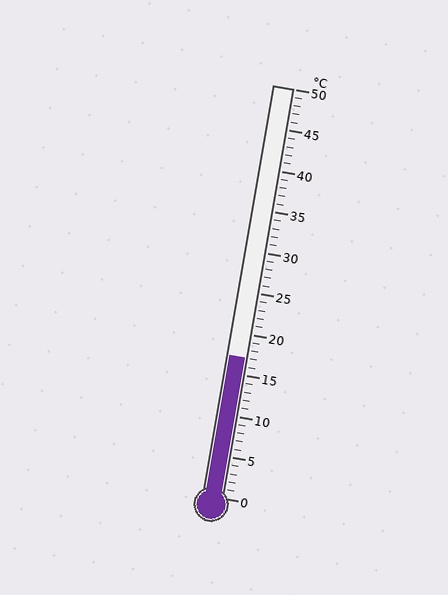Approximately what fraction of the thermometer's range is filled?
The thermometer is filled to approximately 35% of its range.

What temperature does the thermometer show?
The thermometer shows approximately 17°C.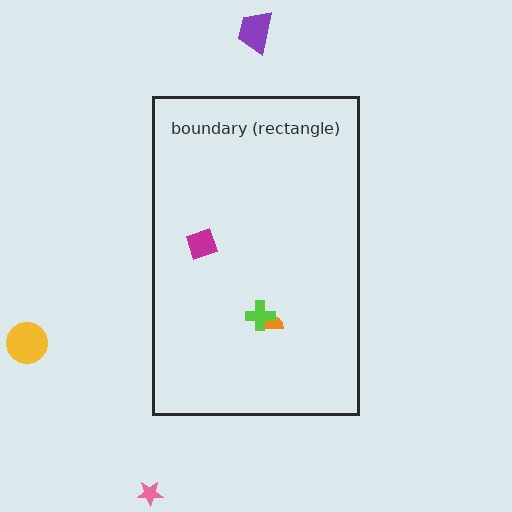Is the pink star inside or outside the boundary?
Outside.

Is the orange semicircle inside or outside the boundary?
Inside.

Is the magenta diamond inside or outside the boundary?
Inside.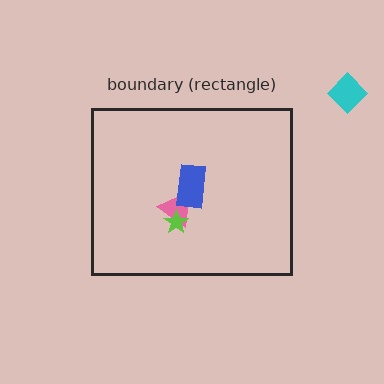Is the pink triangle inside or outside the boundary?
Inside.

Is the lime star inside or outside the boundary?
Inside.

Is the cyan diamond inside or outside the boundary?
Outside.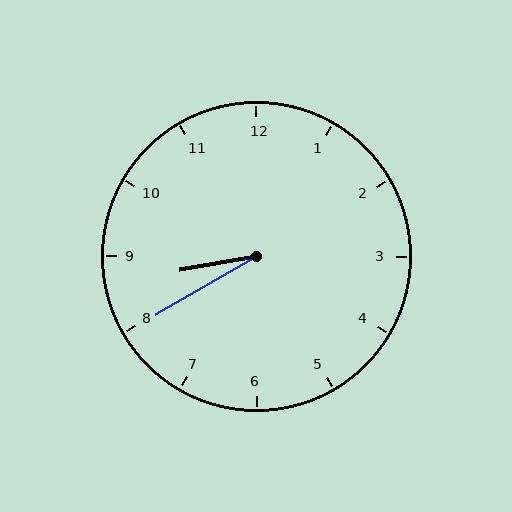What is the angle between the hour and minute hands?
Approximately 20 degrees.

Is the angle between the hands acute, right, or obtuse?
It is acute.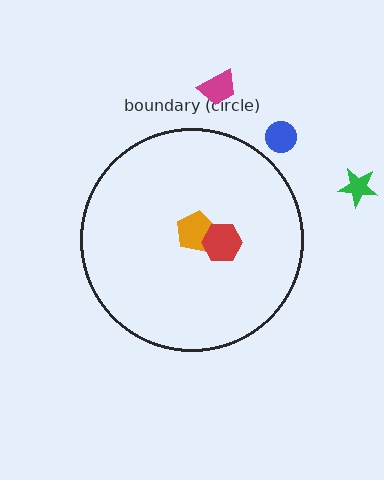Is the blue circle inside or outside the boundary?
Outside.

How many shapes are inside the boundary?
2 inside, 3 outside.